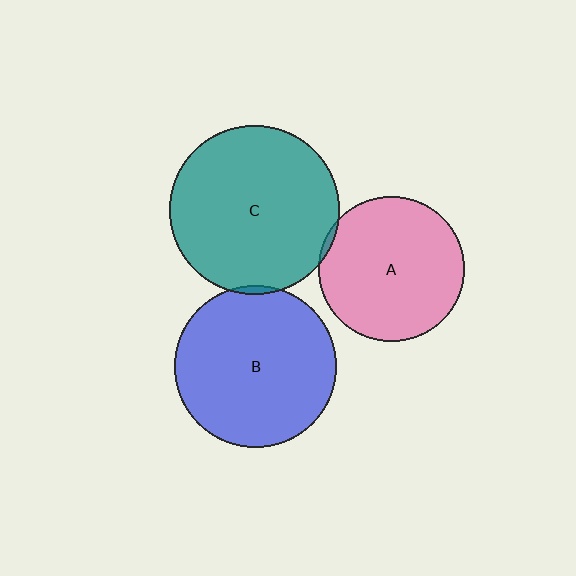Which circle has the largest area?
Circle C (teal).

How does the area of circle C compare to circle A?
Approximately 1.4 times.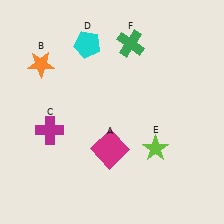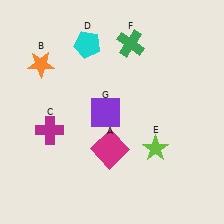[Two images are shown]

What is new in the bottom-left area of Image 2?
A purple square (G) was added in the bottom-left area of Image 2.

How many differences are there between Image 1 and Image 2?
There is 1 difference between the two images.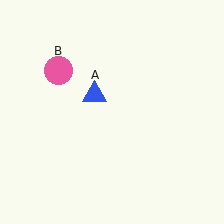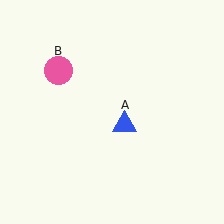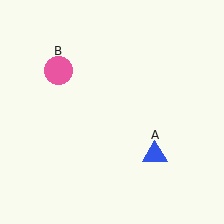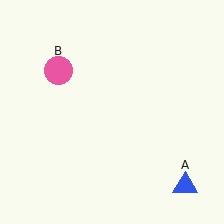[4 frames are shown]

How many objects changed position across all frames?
1 object changed position: blue triangle (object A).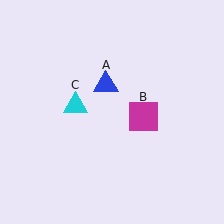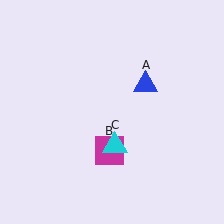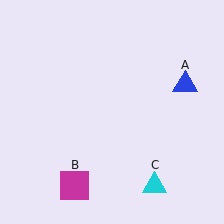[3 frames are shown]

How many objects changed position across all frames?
3 objects changed position: blue triangle (object A), magenta square (object B), cyan triangle (object C).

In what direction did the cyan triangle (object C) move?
The cyan triangle (object C) moved down and to the right.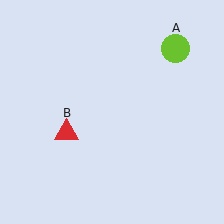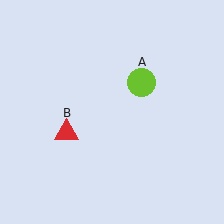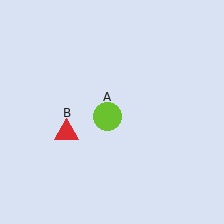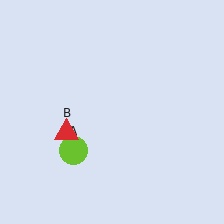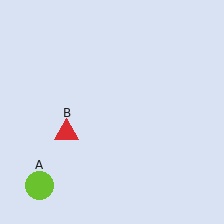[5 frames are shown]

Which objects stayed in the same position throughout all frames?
Red triangle (object B) remained stationary.